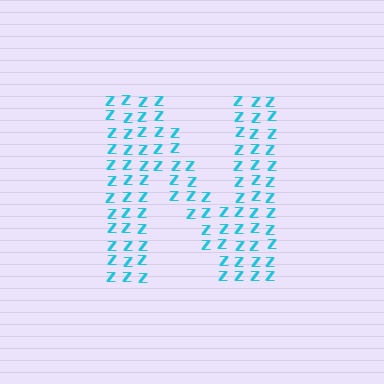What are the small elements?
The small elements are letter Z's.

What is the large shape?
The large shape is the letter N.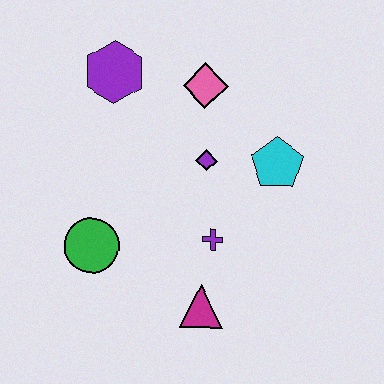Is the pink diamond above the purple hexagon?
No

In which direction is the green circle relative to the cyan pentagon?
The green circle is to the left of the cyan pentagon.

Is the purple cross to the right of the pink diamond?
Yes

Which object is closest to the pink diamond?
The purple diamond is closest to the pink diamond.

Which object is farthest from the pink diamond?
The magenta triangle is farthest from the pink diamond.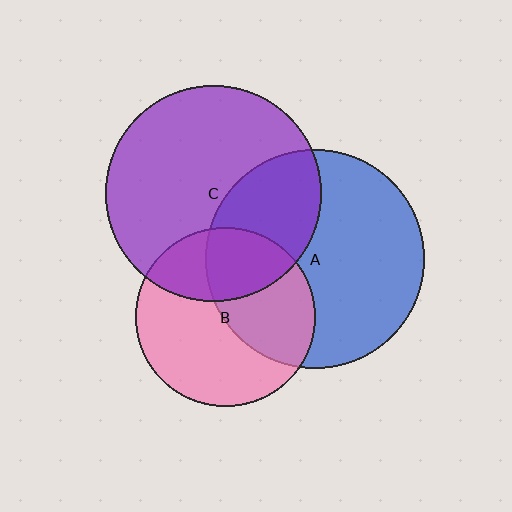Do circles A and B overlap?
Yes.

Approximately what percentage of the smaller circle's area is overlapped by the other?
Approximately 45%.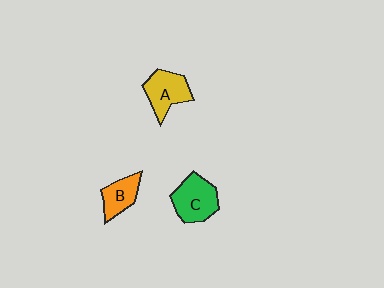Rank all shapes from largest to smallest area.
From largest to smallest: C (green), A (yellow), B (orange).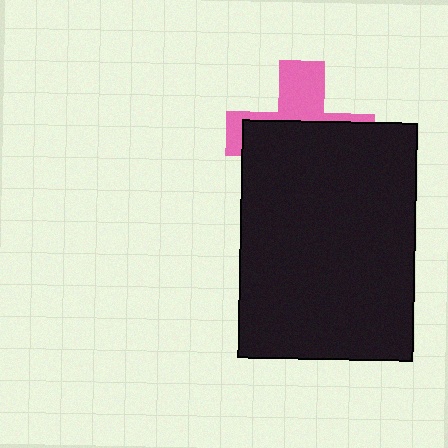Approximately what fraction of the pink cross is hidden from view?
Roughly 63% of the pink cross is hidden behind the black rectangle.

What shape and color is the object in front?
The object in front is a black rectangle.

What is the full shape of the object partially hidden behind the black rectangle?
The partially hidden object is a pink cross.